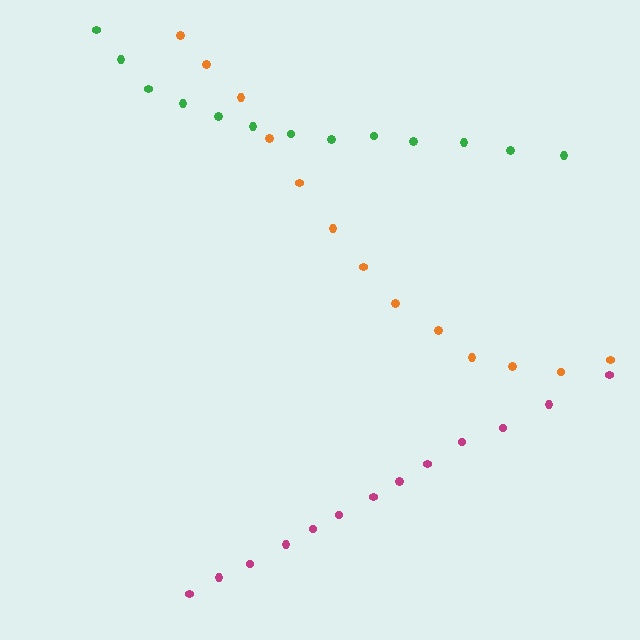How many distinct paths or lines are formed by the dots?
There are 3 distinct paths.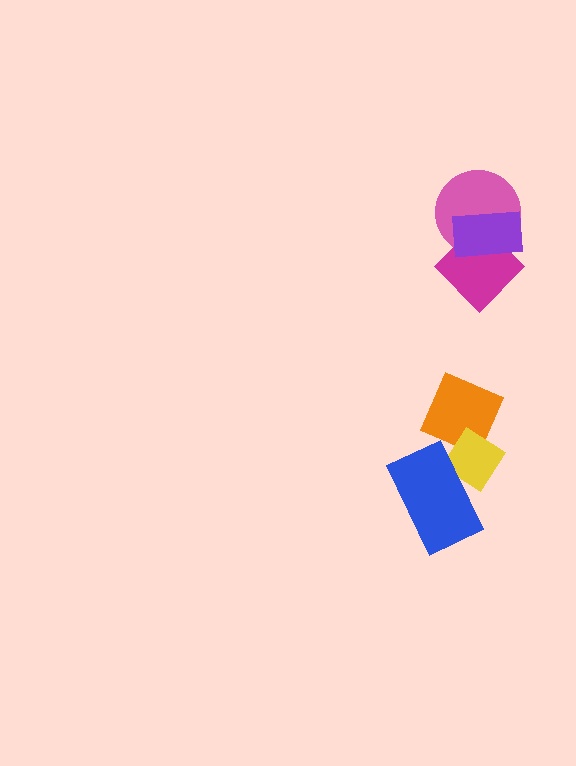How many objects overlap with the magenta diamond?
2 objects overlap with the magenta diamond.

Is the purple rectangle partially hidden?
No, no other shape covers it.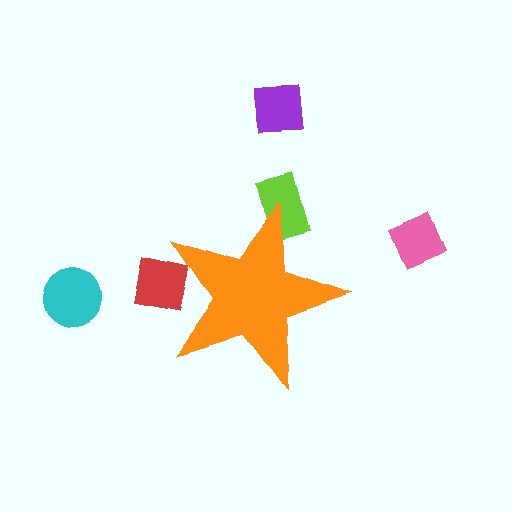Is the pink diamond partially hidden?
No, the pink diamond is fully visible.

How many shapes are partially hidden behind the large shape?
2 shapes are partially hidden.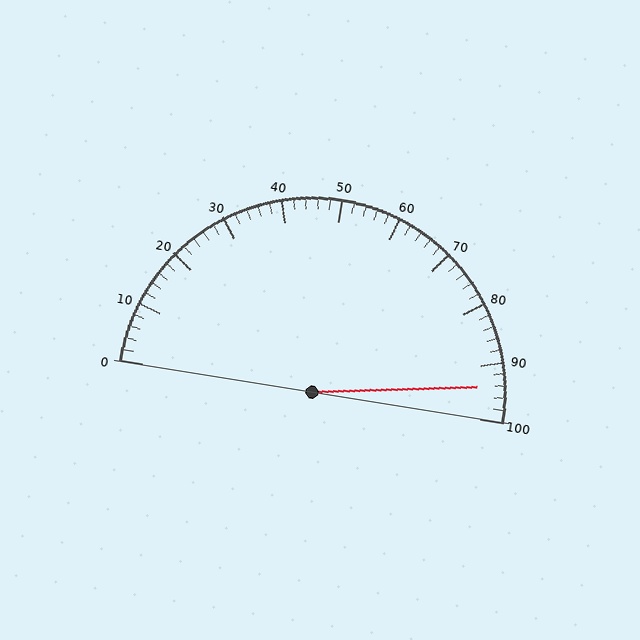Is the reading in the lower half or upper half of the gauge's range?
The reading is in the upper half of the range (0 to 100).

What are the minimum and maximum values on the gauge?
The gauge ranges from 0 to 100.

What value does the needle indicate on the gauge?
The needle indicates approximately 94.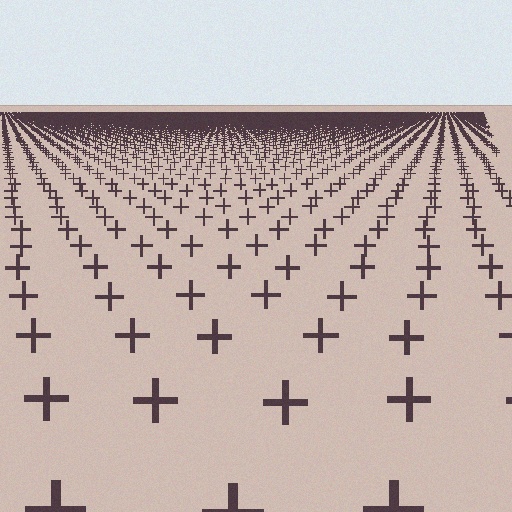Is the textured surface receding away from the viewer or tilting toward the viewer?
The surface is receding away from the viewer. Texture elements get smaller and denser toward the top.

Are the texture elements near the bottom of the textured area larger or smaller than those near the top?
Larger. Near the bottom, elements are closer to the viewer and appear at a bigger on-screen size.